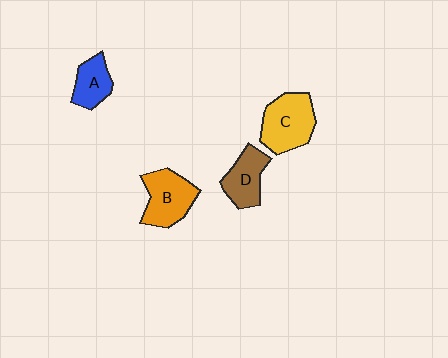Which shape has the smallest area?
Shape A (blue).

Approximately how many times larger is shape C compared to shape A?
Approximately 1.7 times.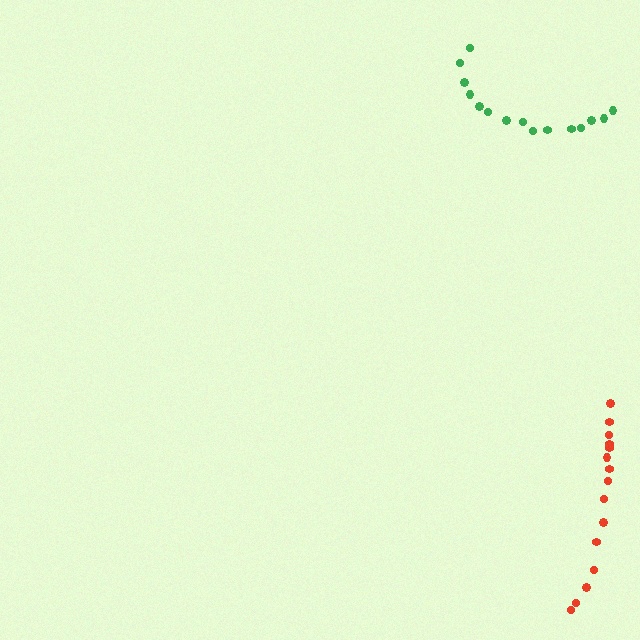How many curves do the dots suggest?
There are 2 distinct paths.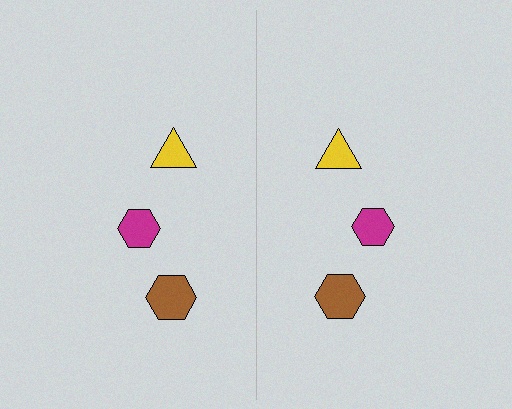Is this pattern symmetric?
Yes, this pattern has bilateral (reflection) symmetry.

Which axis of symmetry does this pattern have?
The pattern has a vertical axis of symmetry running through the center of the image.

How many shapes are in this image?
There are 6 shapes in this image.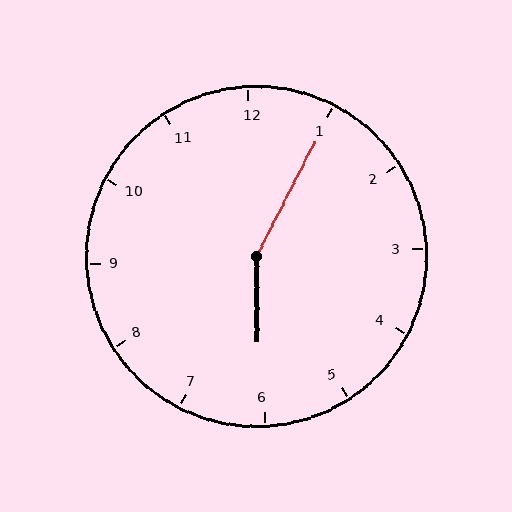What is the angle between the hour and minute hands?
Approximately 152 degrees.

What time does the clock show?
6:05.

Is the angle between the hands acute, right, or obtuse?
It is obtuse.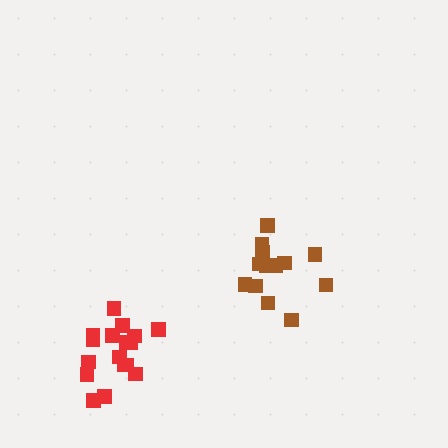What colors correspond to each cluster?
The clusters are colored: red, brown.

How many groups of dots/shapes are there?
There are 2 groups.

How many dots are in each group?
Group 1: 17 dots, Group 2: 13 dots (30 total).